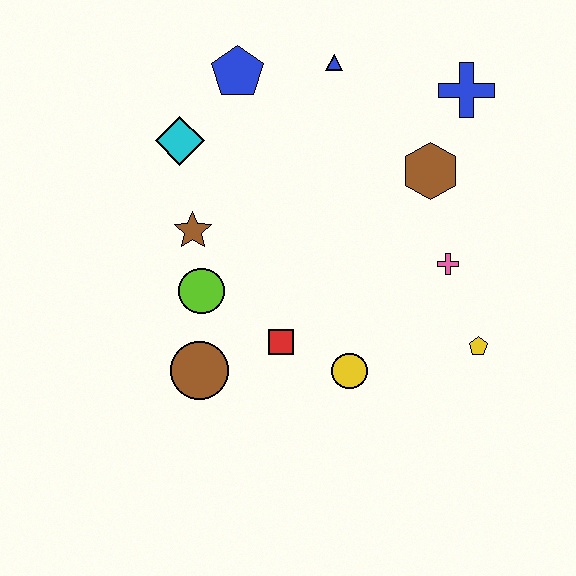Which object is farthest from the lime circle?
The blue cross is farthest from the lime circle.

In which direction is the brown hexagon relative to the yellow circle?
The brown hexagon is above the yellow circle.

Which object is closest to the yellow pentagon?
The pink cross is closest to the yellow pentagon.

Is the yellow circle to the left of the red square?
No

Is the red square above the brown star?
No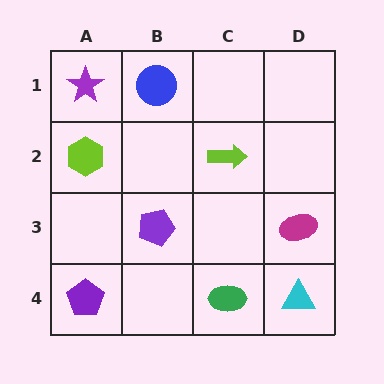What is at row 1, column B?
A blue circle.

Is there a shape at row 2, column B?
No, that cell is empty.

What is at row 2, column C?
A lime arrow.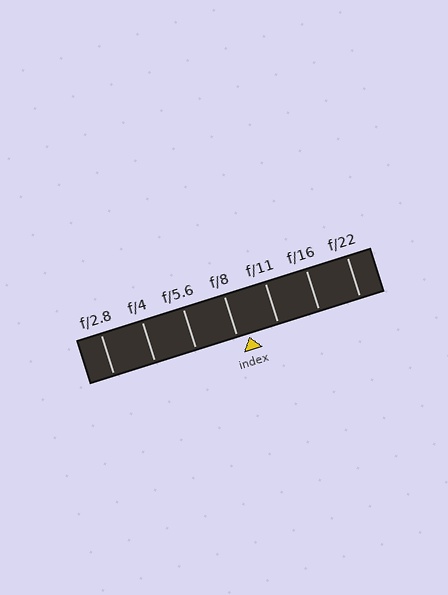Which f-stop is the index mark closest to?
The index mark is closest to f/8.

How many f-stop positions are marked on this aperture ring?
There are 7 f-stop positions marked.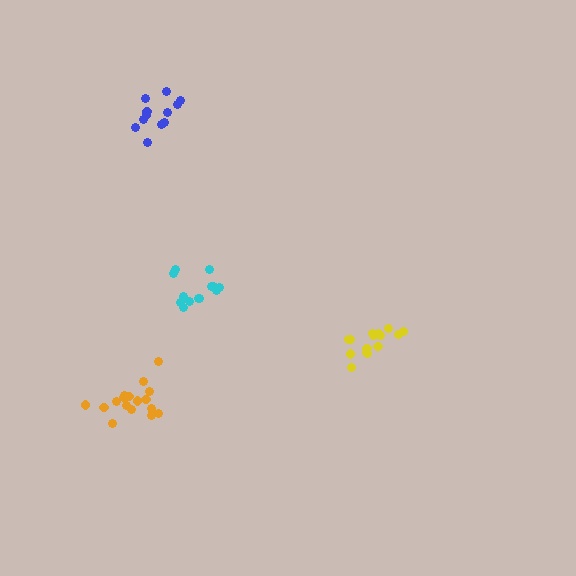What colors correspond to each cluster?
The clusters are colored: orange, yellow, blue, cyan.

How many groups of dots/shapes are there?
There are 4 groups.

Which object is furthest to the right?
The yellow cluster is rightmost.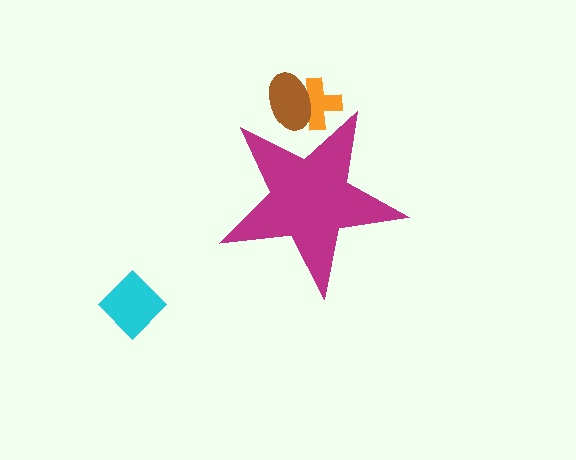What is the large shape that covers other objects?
A magenta star.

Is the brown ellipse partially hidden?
Yes, the brown ellipse is partially hidden behind the magenta star.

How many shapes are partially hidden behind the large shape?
2 shapes are partially hidden.